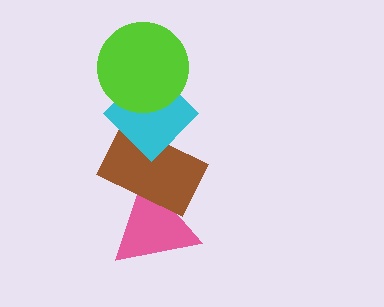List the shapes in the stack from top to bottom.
From top to bottom: the lime circle, the cyan diamond, the brown rectangle, the pink triangle.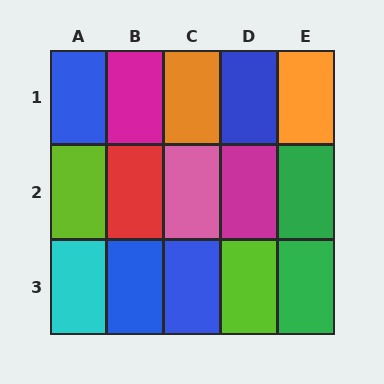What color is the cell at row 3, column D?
Lime.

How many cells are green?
2 cells are green.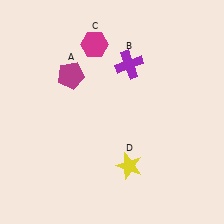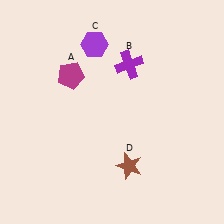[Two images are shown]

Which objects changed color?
C changed from magenta to purple. D changed from yellow to brown.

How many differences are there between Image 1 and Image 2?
There are 2 differences between the two images.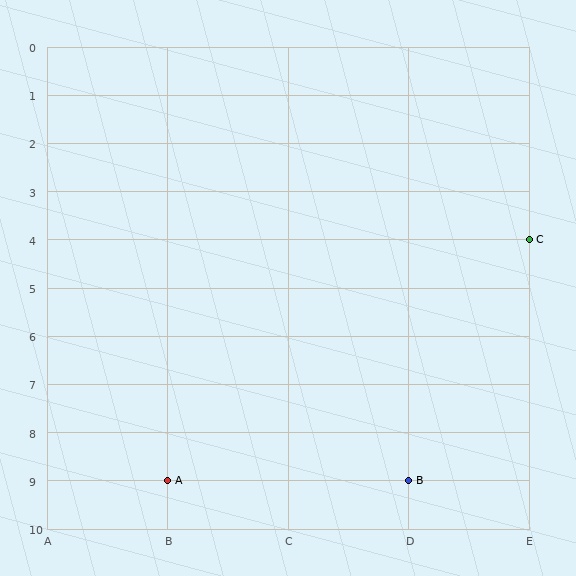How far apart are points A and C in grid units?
Points A and C are 3 columns and 5 rows apart (about 5.8 grid units diagonally).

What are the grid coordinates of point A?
Point A is at grid coordinates (B, 9).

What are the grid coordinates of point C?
Point C is at grid coordinates (E, 4).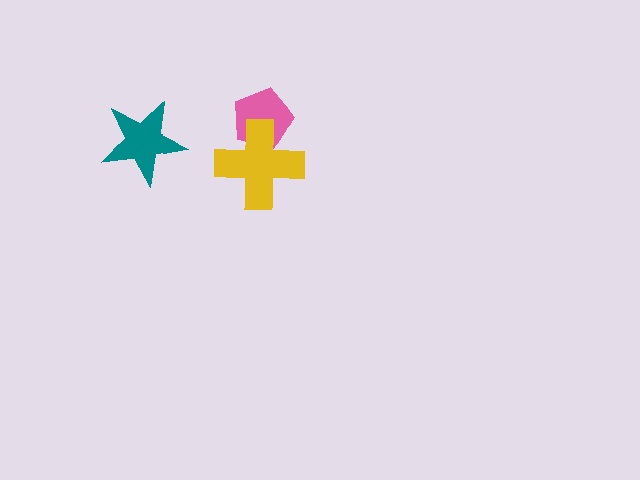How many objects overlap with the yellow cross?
1 object overlaps with the yellow cross.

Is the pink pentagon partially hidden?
Yes, it is partially covered by another shape.